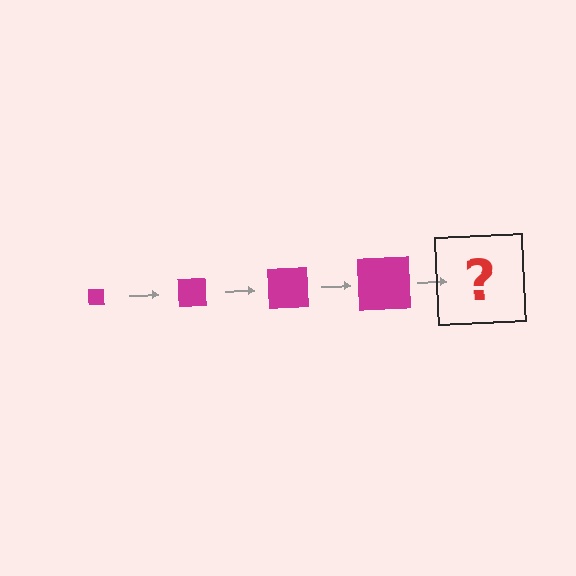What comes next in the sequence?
The next element should be a magenta square, larger than the previous one.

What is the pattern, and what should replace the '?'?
The pattern is that the square gets progressively larger each step. The '?' should be a magenta square, larger than the previous one.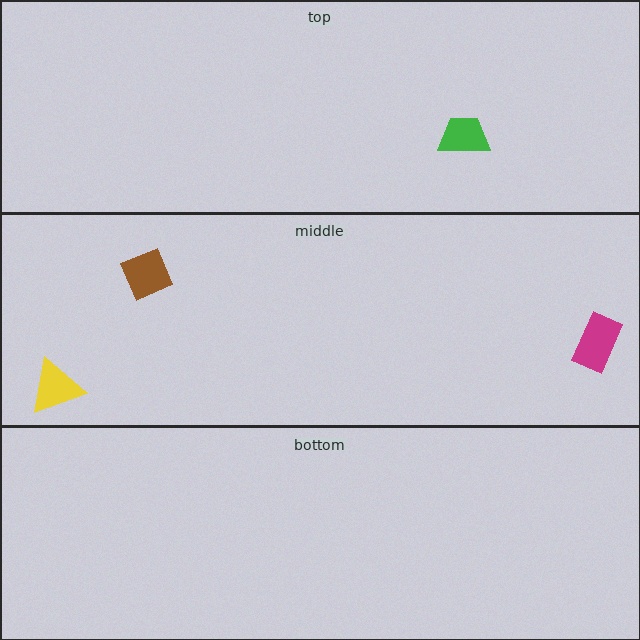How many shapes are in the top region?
1.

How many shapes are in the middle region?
3.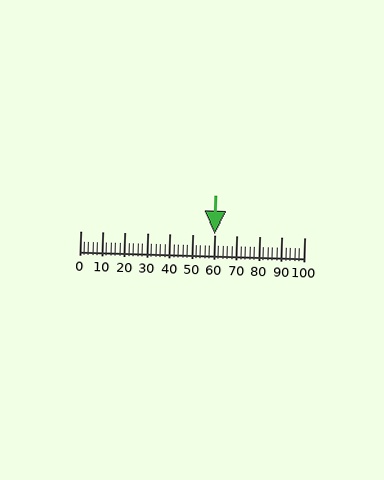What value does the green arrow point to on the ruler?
The green arrow points to approximately 60.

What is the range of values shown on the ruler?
The ruler shows values from 0 to 100.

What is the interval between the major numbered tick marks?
The major tick marks are spaced 10 units apart.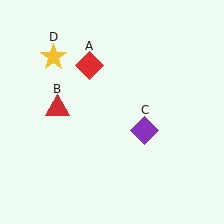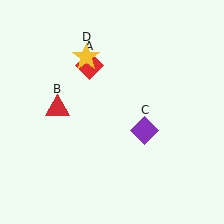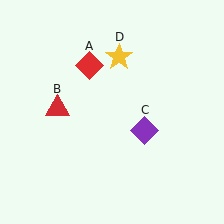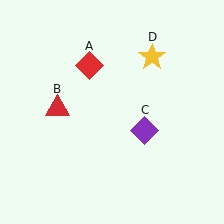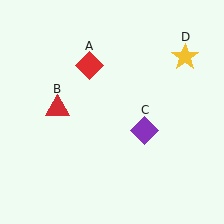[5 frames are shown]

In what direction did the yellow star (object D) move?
The yellow star (object D) moved right.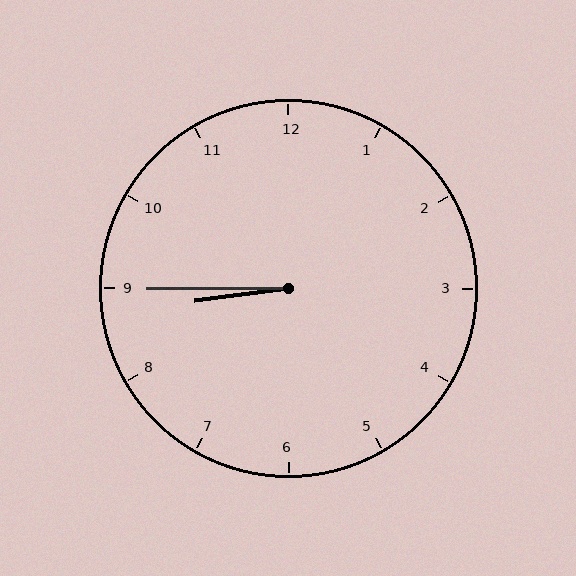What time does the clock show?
8:45.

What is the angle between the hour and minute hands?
Approximately 8 degrees.